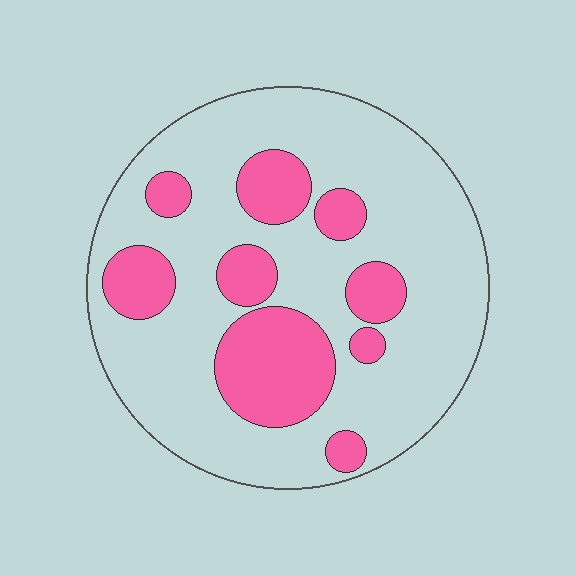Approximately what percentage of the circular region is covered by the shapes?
Approximately 25%.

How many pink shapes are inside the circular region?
9.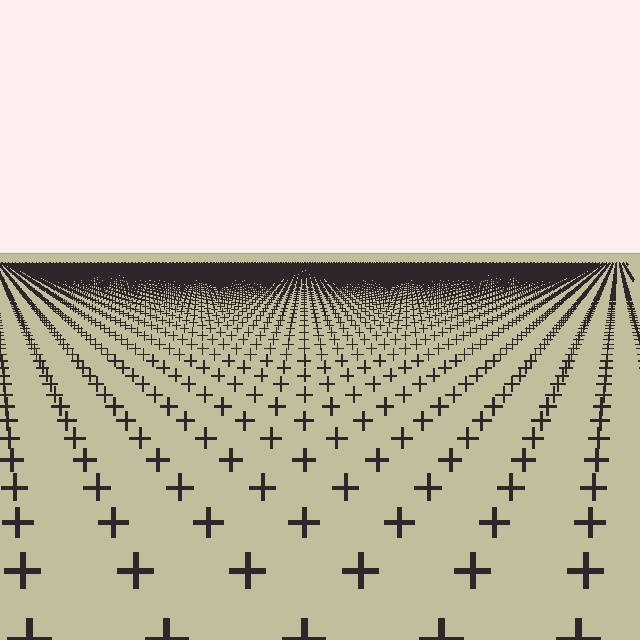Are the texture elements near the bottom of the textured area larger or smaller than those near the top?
Larger. Near the bottom, elements are closer to the viewer and appear at a bigger on-screen size.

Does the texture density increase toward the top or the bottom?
Density increases toward the top.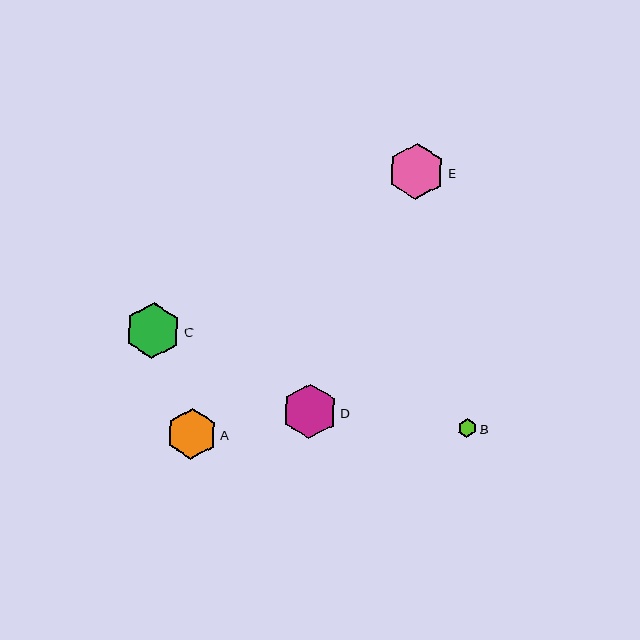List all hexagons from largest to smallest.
From largest to smallest: E, C, D, A, B.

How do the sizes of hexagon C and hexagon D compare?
Hexagon C and hexagon D are approximately the same size.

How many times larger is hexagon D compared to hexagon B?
Hexagon D is approximately 3.0 times the size of hexagon B.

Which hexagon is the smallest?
Hexagon B is the smallest with a size of approximately 18 pixels.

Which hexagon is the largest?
Hexagon E is the largest with a size of approximately 57 pixels.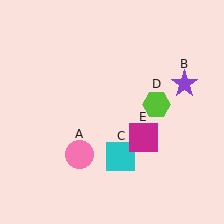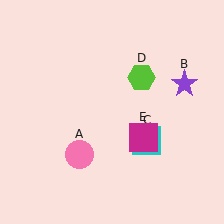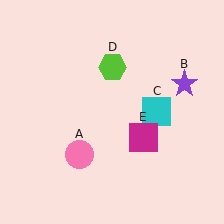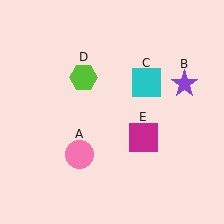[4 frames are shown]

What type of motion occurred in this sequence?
The cyan square (object C), lime hexagon (object D) rotated counterclockwise around the center of the scene.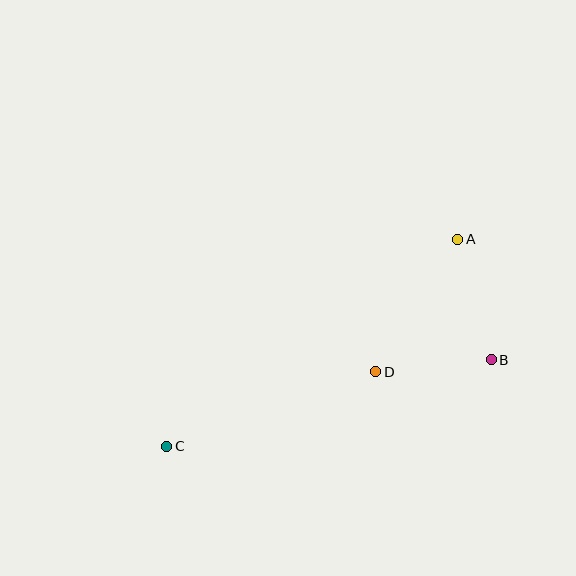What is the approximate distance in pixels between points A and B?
The distance between A and B is approximately 125 pixels.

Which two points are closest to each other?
Points B and D are closest to each other.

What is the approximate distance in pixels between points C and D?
The distance between C and D is approximately 222 pixels.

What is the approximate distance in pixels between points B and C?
The distance between B and C is approximately 336 pixels.